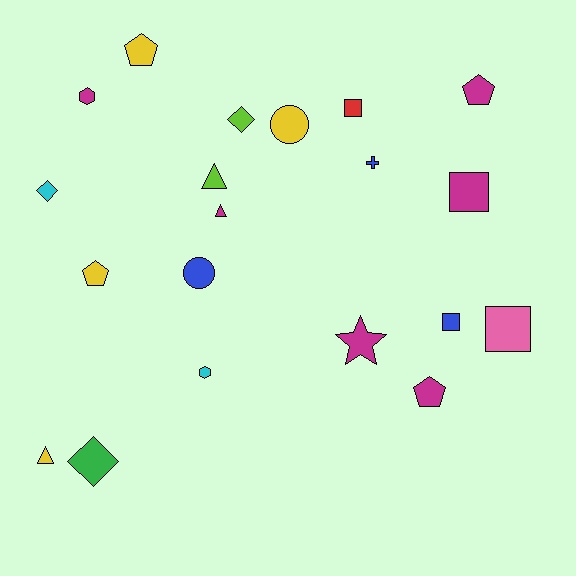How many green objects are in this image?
There is 1 green object.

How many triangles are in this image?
There are 3 triangles.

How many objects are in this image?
There are 20 objects.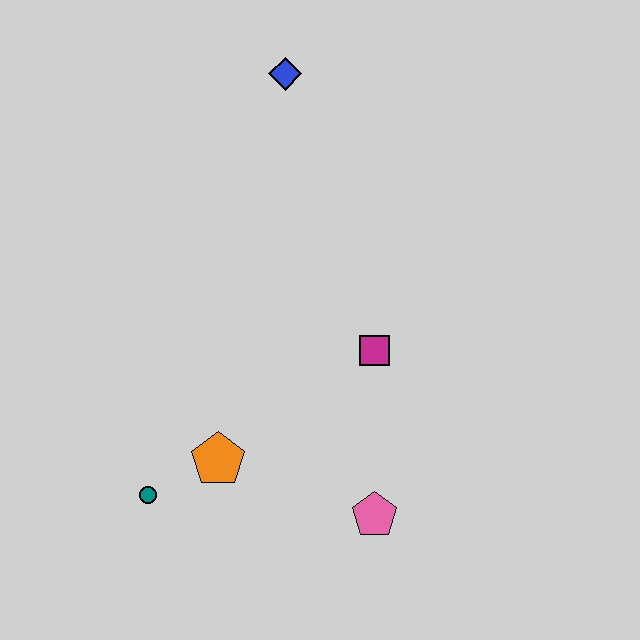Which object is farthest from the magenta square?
The blue diamond is farthest from the magenta square.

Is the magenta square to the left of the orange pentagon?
No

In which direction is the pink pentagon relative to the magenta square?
The pink pentagon is below the magenta square.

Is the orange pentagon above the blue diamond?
No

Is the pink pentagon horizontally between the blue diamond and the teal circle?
No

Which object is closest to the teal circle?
The orange pentagon is closest to the teal circle.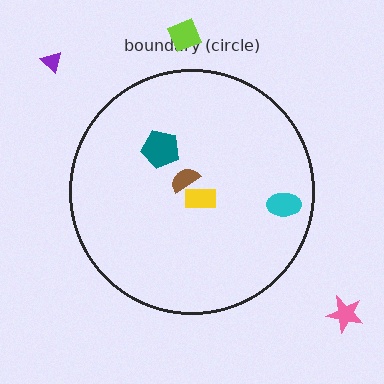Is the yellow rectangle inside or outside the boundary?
Inside.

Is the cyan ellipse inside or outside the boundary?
Inside.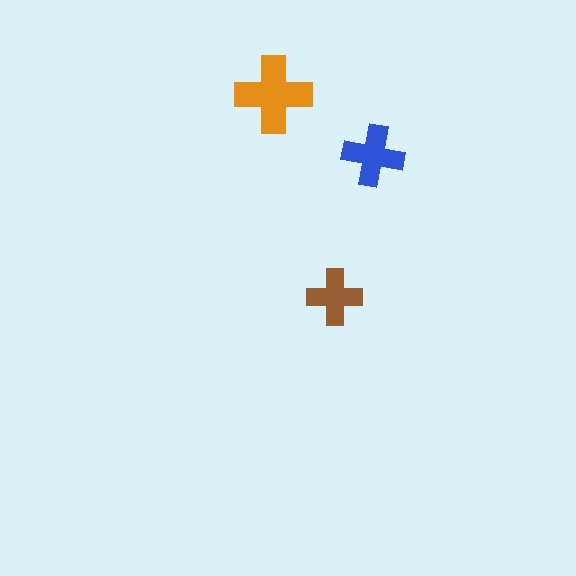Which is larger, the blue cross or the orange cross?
The orange one.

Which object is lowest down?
The brown cross is bottommost.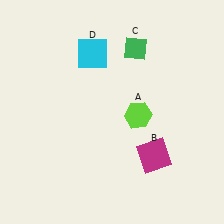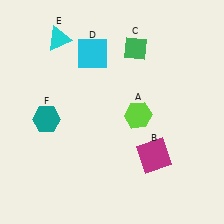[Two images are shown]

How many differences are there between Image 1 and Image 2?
There are 2 differences between the two images.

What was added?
A cyan triangle (E), a teal hexagon (F) were added in Image 2.